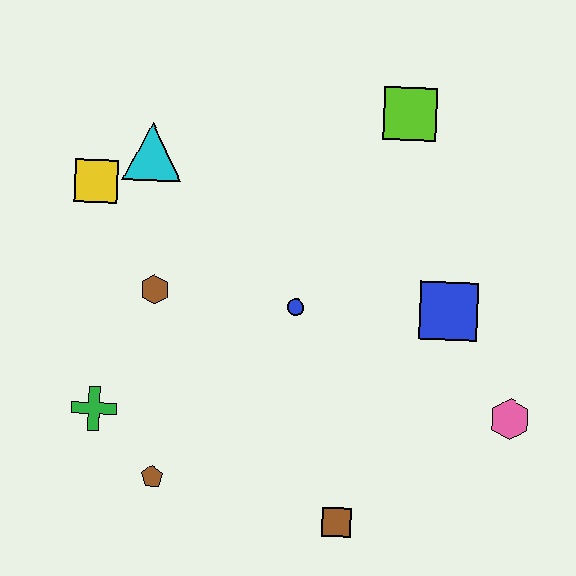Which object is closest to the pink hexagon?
The blue square is closest to the pink hexagon.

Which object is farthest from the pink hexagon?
The yellow square is farthest from the pink hexagon.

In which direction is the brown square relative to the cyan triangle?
The brown square is below the cyan triangle.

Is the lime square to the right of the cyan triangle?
Yes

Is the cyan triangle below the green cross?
No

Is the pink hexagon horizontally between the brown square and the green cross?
No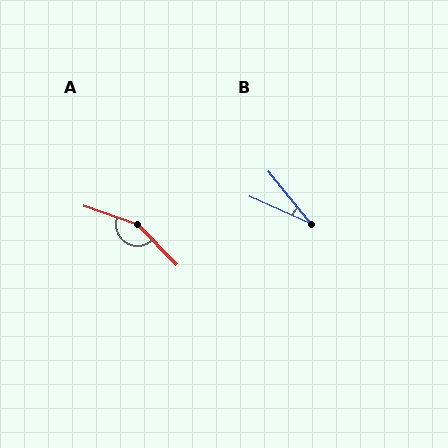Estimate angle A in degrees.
Approximately 154 degrees.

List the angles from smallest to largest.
B (27°), A (154°).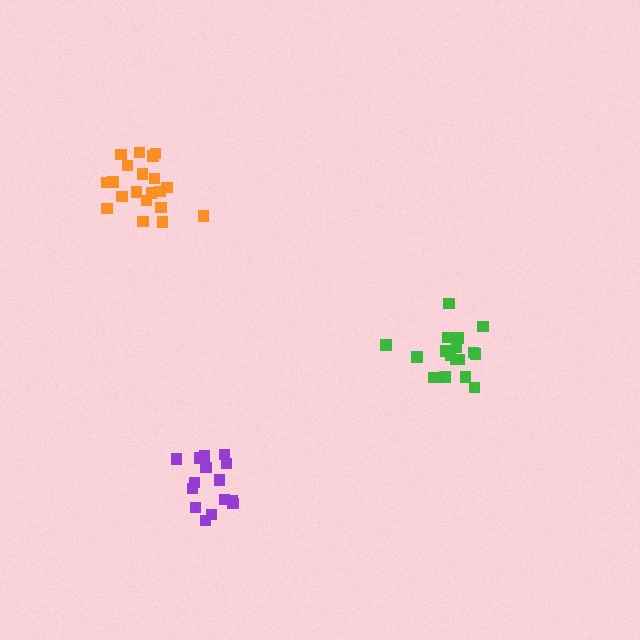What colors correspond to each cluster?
The clusters are colored: purple, green, orange.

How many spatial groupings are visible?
There are 3 spatial groupings.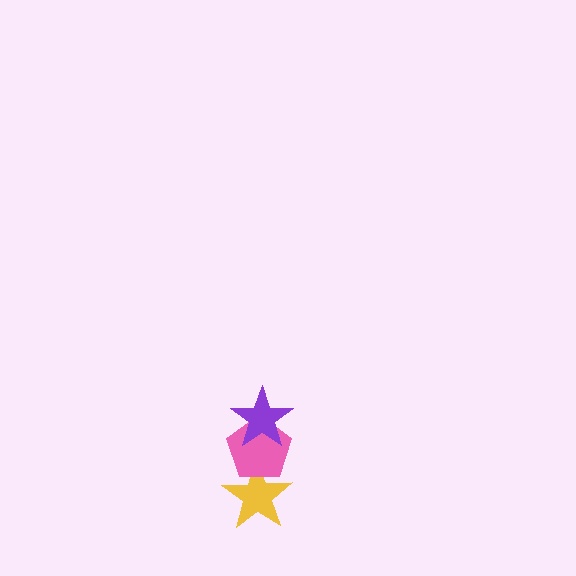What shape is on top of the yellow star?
The pink pentagon is on top of the yellow star.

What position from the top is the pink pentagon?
The pink pentagon is 2nd from the top.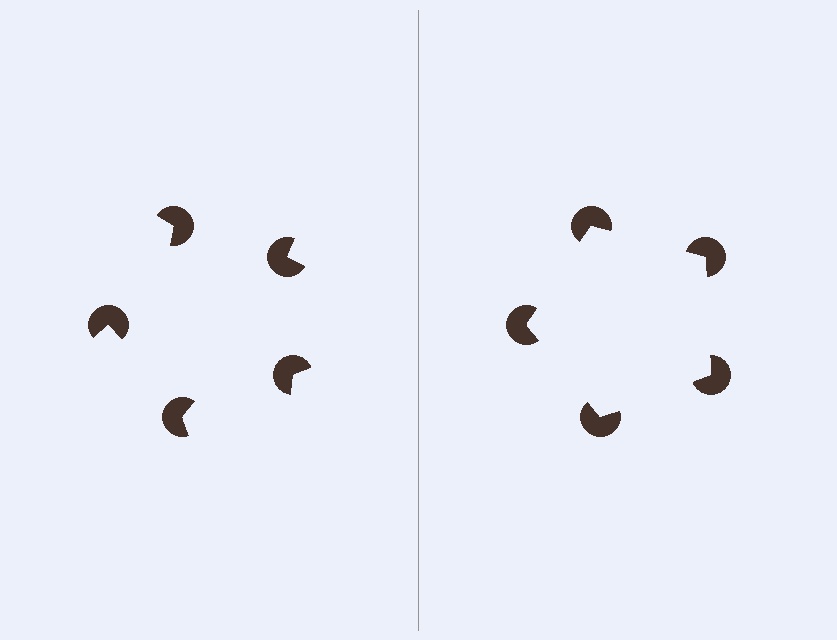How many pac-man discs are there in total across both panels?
10 — 5 on each side.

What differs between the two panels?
The pac-man discs are positioned identically on both sides; only the wedge orientations differ. On the right they align to a pentagon; on the left they are misaligned.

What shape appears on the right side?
An illusory pentagon.